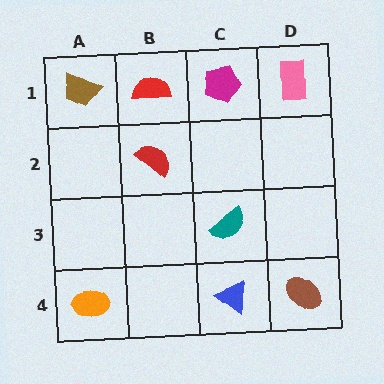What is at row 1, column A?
A brown trapezoid.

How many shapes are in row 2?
1 shape.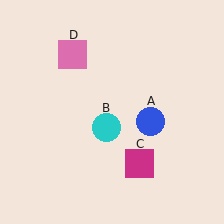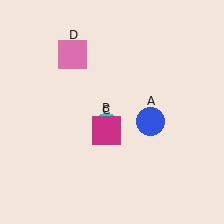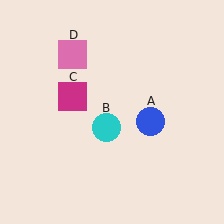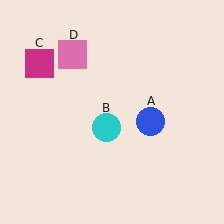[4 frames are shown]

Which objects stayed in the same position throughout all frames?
Blue circle (object A) and cyan circle (object B) and pink square (object D) remained stationary.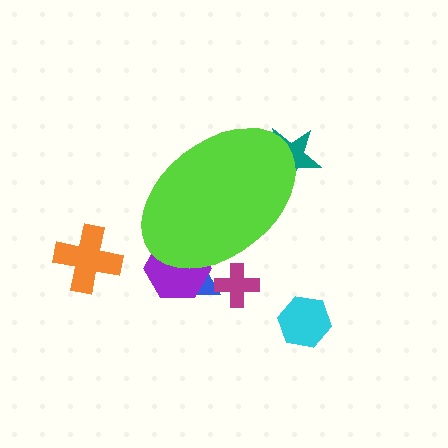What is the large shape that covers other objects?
A lime ellipse.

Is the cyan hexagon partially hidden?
No, the cyan hexagon is fully visible.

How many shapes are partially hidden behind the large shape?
4 shapes are partially hidden.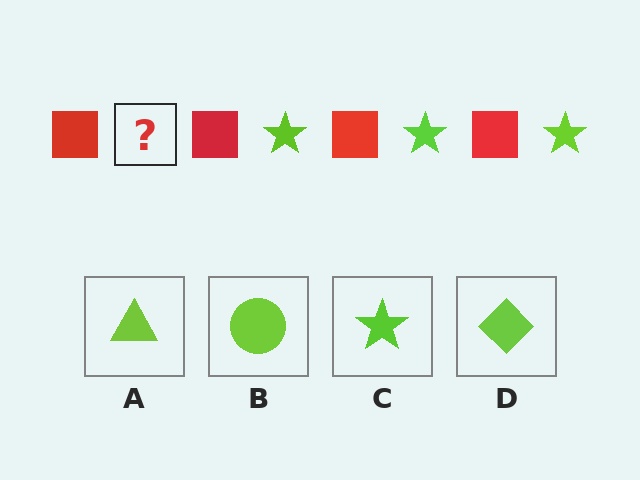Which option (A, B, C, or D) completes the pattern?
C.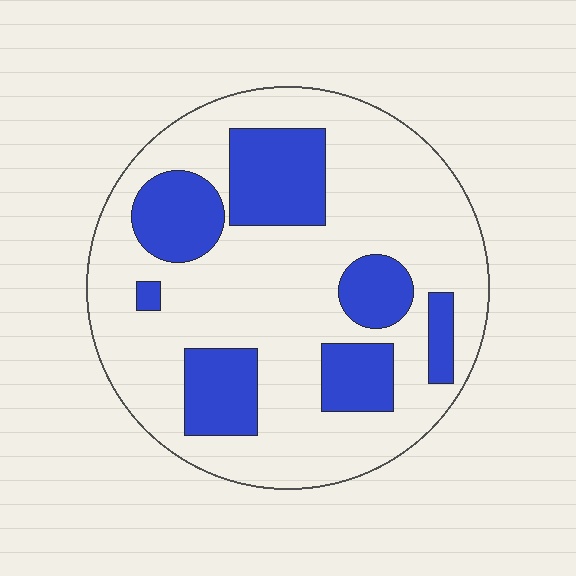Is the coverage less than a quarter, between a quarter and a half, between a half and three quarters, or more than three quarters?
Between a quarter and a half.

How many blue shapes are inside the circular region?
7.